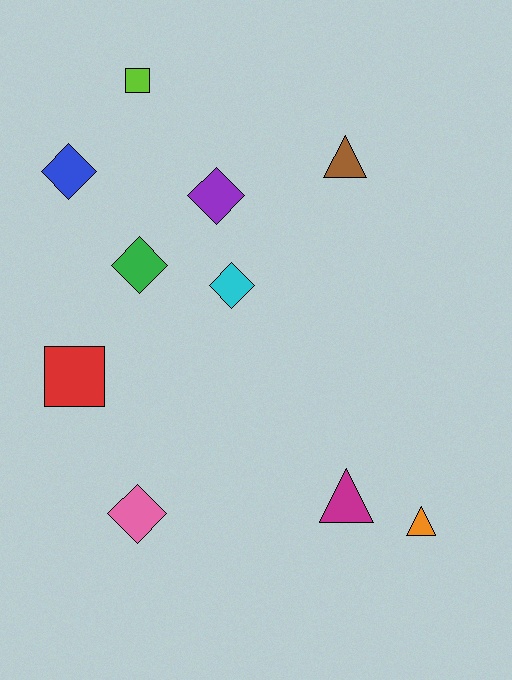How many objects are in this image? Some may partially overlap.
There are 10 objects.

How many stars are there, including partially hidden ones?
There are no stars.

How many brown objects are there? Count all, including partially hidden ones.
There is 1 brown object.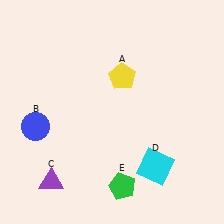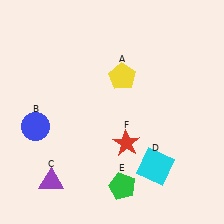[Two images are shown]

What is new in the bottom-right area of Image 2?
A red star (F) was added in the bottom-right area of Image 2.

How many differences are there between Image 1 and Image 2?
There is 1 difference between the two images.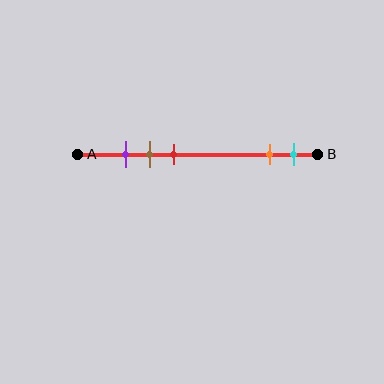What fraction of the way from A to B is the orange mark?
The orange mark is approximately 80% (0.8) of the way from A to B.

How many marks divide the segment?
There are 5 marks dividing the segment.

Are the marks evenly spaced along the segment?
No, the marks are not evenly spaced.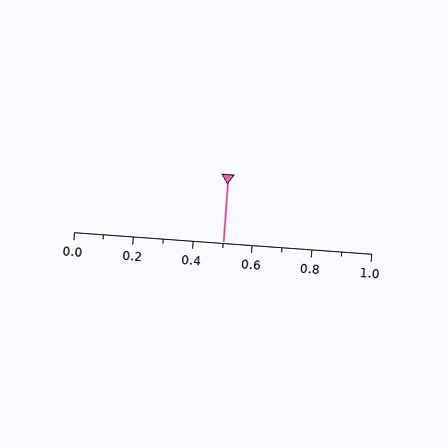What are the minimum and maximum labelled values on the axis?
The axis runs from 0.0 to 1.0.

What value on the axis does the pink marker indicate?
The marker indicates approximately 0.5.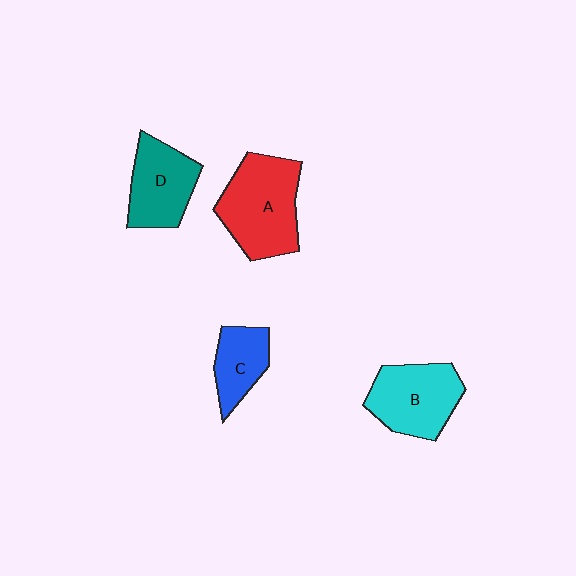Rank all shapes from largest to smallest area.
From largest to smallest: A (red), B (cyan), D (teal), C (blue).